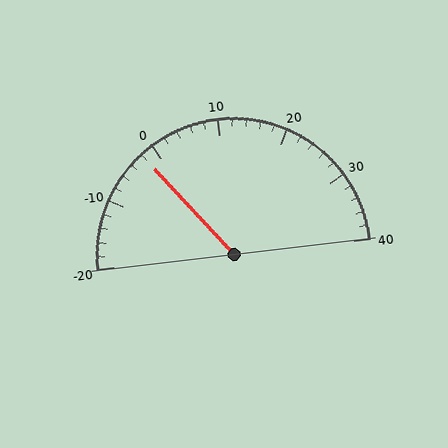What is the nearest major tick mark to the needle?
The nearest major tick mark is 0.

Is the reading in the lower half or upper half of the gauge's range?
The reading is in the lower half of the range (-20 to 40).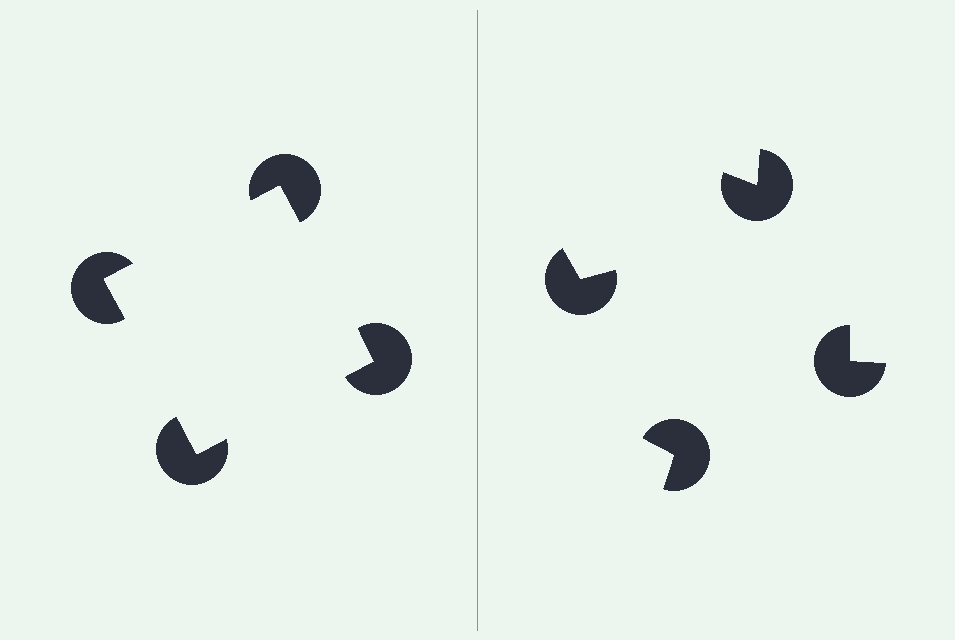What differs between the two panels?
The pac-man discs are positioned identically on both sides; only the wedge orientations differ. On the left they align to a square; on the right they are misaligned.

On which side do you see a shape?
An illusory square appears on the left side. On the right side the wedge cuts are rotated, so no coherent shape forms.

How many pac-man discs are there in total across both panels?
8 — 4 on each side.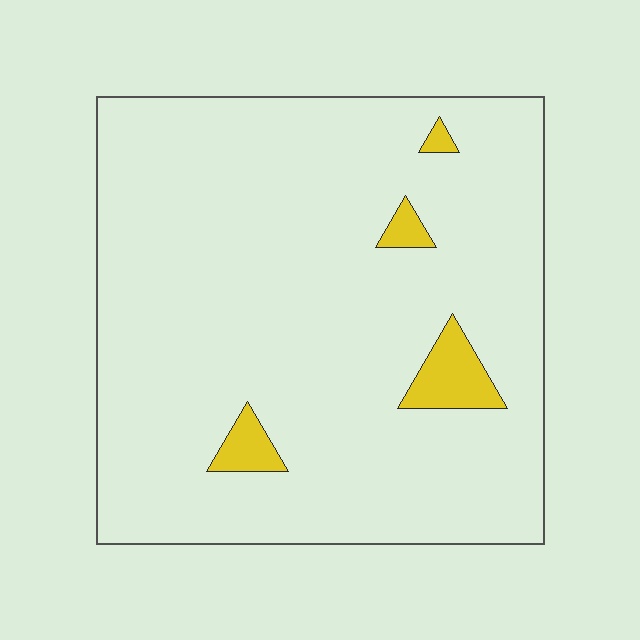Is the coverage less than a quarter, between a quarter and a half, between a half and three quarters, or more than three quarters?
Less than a quarter.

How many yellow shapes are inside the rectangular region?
4.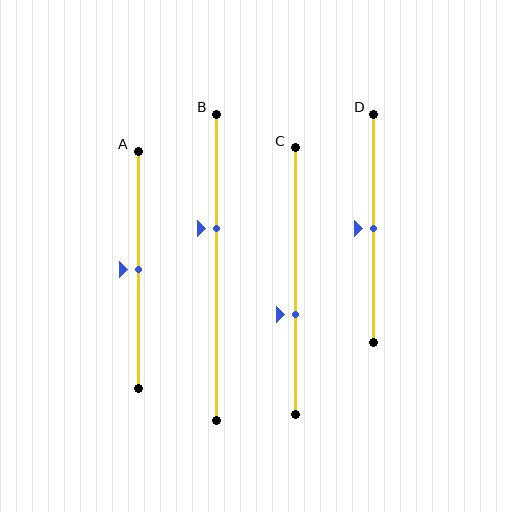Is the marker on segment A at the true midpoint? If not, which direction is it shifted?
Yes, the marker on segment A is at the true midpoint.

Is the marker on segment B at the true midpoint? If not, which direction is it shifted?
No, the marker on segment B is shifted upward by about 13% of the segment length.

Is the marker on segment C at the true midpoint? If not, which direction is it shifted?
No, the marker on segment C is shifted downward by about 13% of the segment length.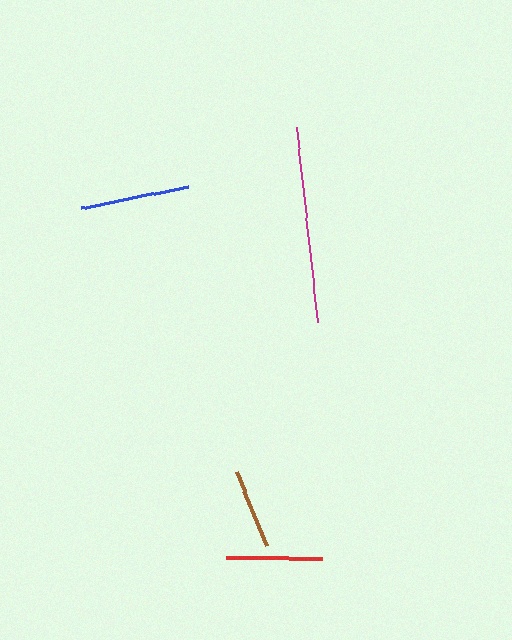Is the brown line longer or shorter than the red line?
The red line is longer than the brown line.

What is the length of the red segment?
The red segment is approximately 96 pixels long.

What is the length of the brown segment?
The brown segment is approximately 81 pixels long.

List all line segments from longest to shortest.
From longest to shortest: magenta, blue, red, brown.